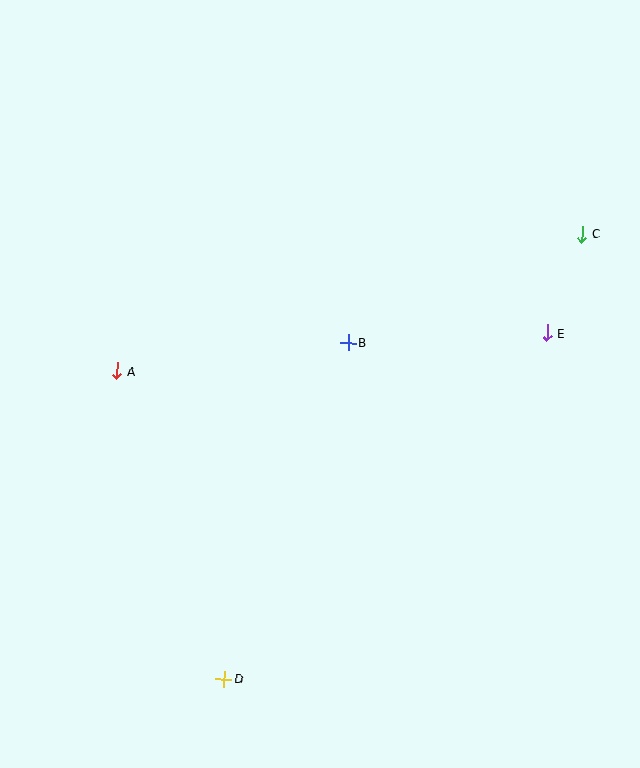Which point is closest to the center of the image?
Point B at (349, 343) is closest to the center.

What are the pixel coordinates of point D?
Point D is at (224, 679).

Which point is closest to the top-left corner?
Point A is closest to the top-left corner.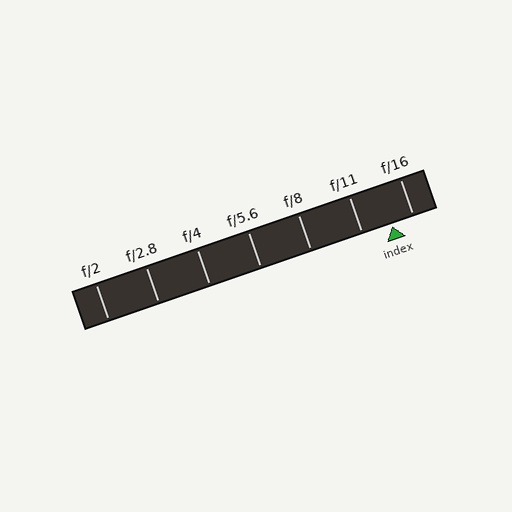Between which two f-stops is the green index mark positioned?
The index mark is between f/11 and f/16.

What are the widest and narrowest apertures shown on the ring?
The widest aperture shown is f/2 and the narrowest is f/16.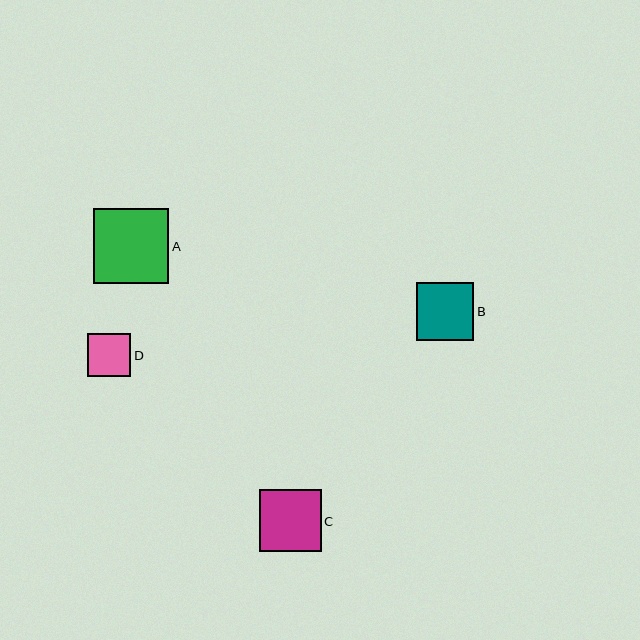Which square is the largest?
Square A is the largest with a size of approximately 76 pixels.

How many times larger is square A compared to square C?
Square A is approximately 1.2 times the size of square C.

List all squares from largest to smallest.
From largest to smallest: A, C, B, D.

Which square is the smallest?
Square D is the smallest with a size of approximately 43 pixels.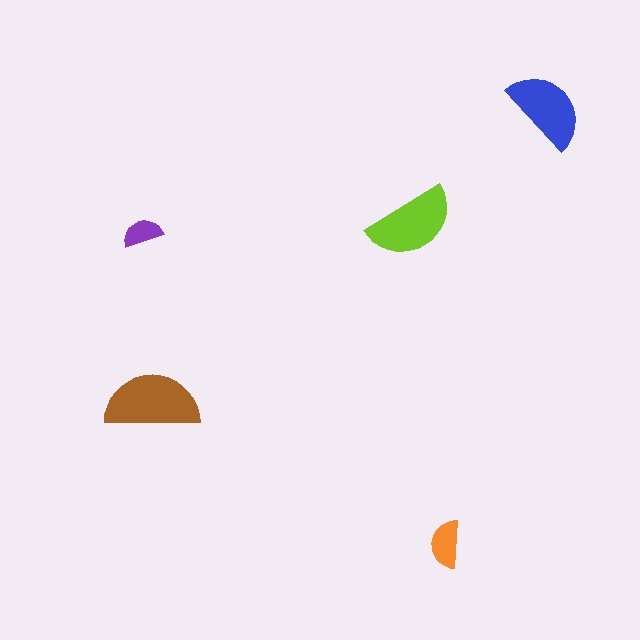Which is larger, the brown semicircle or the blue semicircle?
The brown one.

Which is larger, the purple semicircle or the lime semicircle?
The lime one.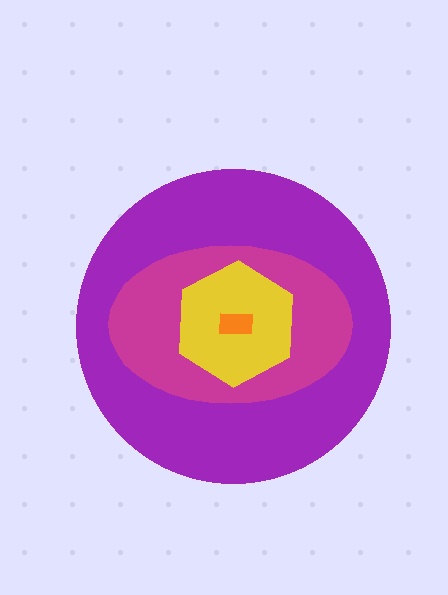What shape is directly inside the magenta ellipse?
The yellow hexagon.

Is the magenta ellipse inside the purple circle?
Yes.